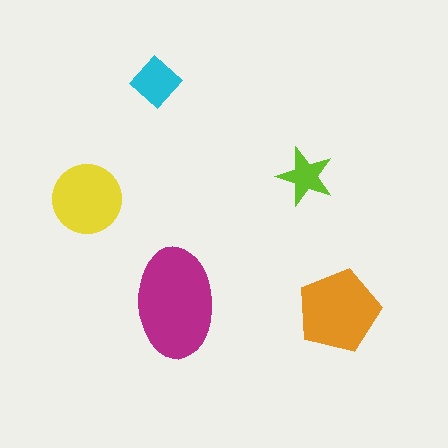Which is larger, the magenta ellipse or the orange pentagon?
The magenta ellipse.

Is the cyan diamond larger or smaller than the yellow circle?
Smaller.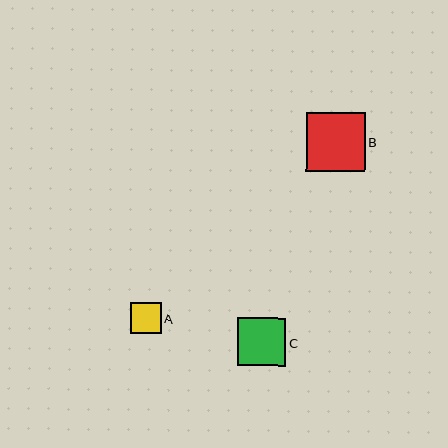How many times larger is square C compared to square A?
Square C is approximately 1.5 times the size of square A.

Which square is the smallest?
Square A is the smallest with a size of approximately 31 pixels.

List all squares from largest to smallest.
From largest to smallest: B, C, A.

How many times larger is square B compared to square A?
Square B is approximately 1.9 times the size of square A.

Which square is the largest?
Square B is the largest with a size of approximately 59 pixels.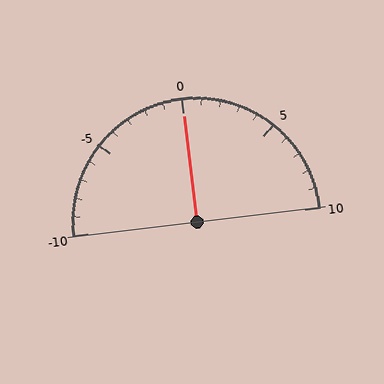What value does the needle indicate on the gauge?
The needle indicates approximately 0.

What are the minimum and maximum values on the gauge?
The gauge ranges from -10 to 10.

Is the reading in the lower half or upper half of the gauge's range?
The reading is in the upper half of the range (-10 to 10).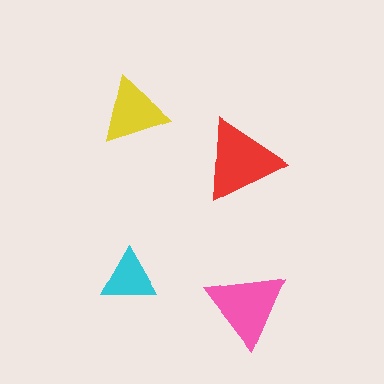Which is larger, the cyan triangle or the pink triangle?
The pink one.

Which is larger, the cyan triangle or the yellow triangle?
The yellow one.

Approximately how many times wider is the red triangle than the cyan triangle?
About 1.5 times wider.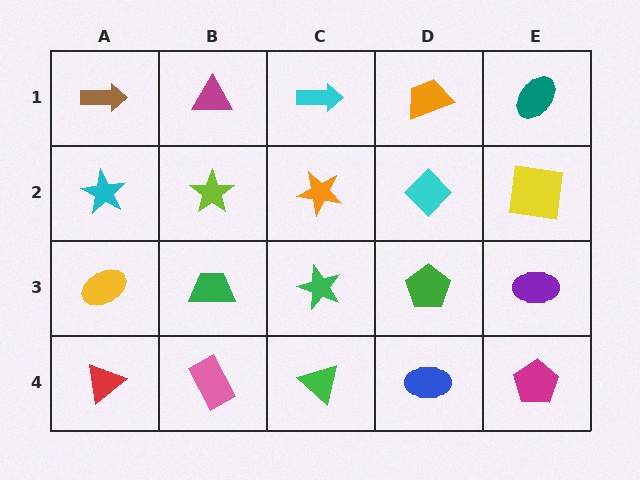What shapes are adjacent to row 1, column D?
A cyan diamond (row 2, column D), a cyan arrow (row 1, column C), a teal ellipse (row 1, column E).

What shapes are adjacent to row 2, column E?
A teal ellipse (row 1, column E), a purple ellipse (row 3, column E), a cyan diamond (row 2, column D).